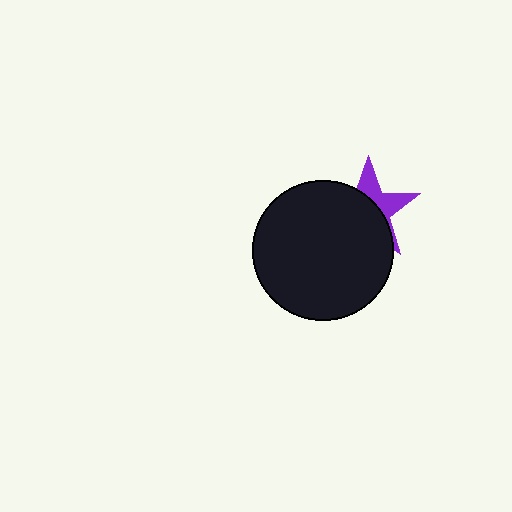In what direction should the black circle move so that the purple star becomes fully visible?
The black circle should move toward the lower-left. That is the shortest direction to clear the overlap and leave the purple star fully visible.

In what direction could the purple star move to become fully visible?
The purple star could move toward the upper-right. That would shift it out from behind the black circle entirely.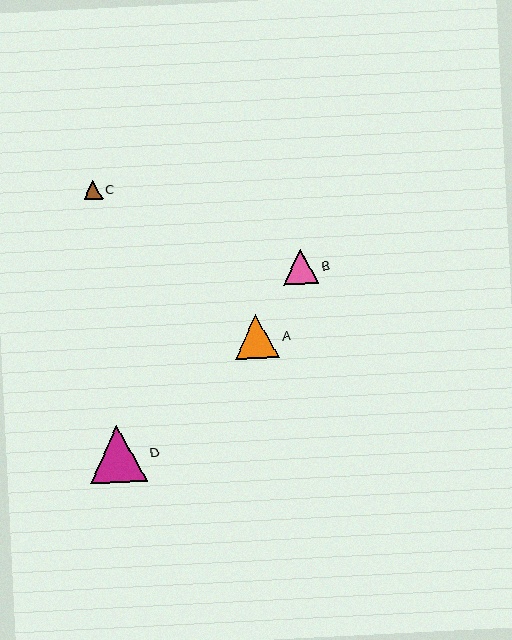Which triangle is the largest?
Triangle D is the largest with a size of approximately 57 pixels.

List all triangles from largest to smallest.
From largest to smallest: D, A, B, C.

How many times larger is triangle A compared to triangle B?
Triangle A is approximately 1.3 times the size of triangle B.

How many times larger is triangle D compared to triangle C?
Triangle D is approximately 3.1 times the size of triangle C.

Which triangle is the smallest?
Triangle C is the smallest with a size of approximately 18 pixels.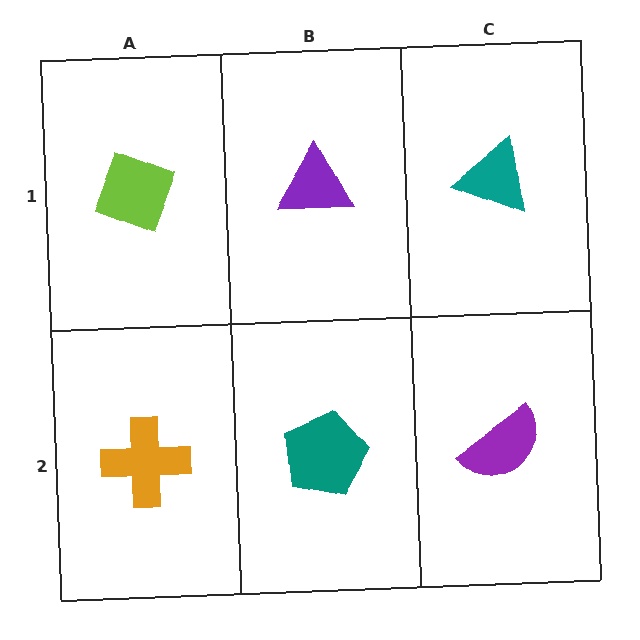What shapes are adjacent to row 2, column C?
A teal triangle (row 1, column C), a teal pentagon (row 2, column B).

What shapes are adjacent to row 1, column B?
A teal pentagon (row 2, column B), a lime diamond (row 1, column A), a teal triangle (row 1, column C).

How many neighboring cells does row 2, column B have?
3.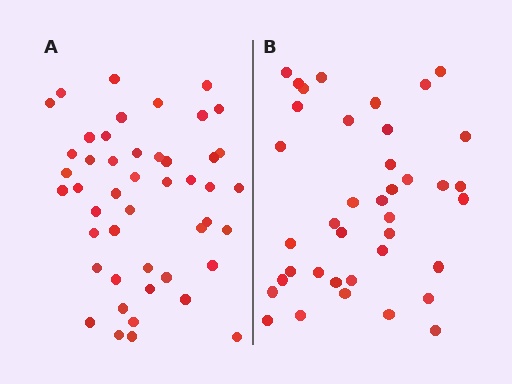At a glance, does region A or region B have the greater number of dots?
Region A (the left region) has more dots.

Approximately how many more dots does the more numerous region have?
Region A has roughly 8 or so more dots than region B.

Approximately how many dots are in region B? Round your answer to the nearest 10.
About 40 dots. (The exact count is 39, which rounds to 40.)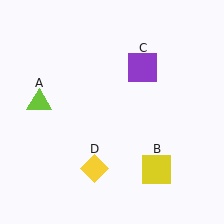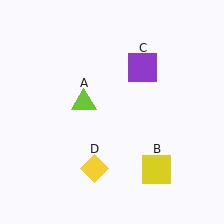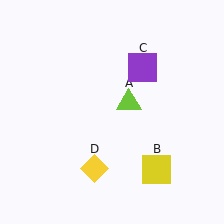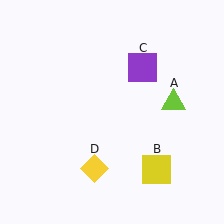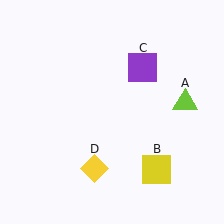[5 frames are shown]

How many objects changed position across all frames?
1 object changed position: lime triangle (object A).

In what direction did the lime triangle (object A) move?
The lime triangle (object A) moved right.